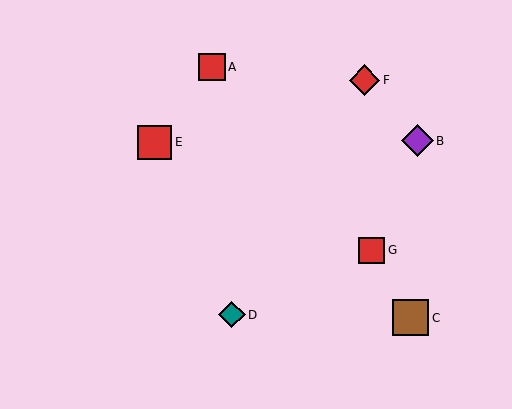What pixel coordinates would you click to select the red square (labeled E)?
Click at (155, 142) to select the red square E.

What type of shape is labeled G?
Shape G is a red square.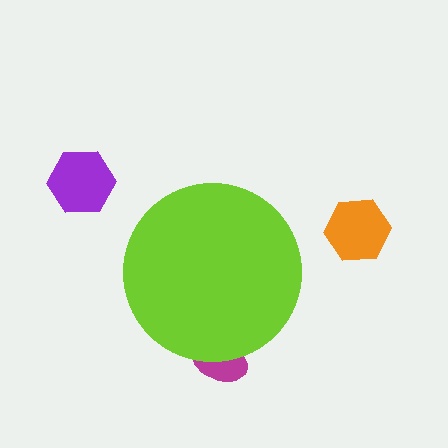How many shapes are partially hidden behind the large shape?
1 shape is partially hidden.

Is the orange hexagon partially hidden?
No, the orange hexagon is fully visible.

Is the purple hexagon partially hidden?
No, the purple hexagon is fully visible.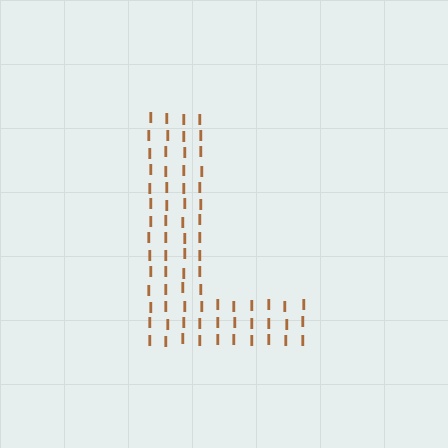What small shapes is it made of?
It is made of small letter I's.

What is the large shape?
The large shape is the letter L.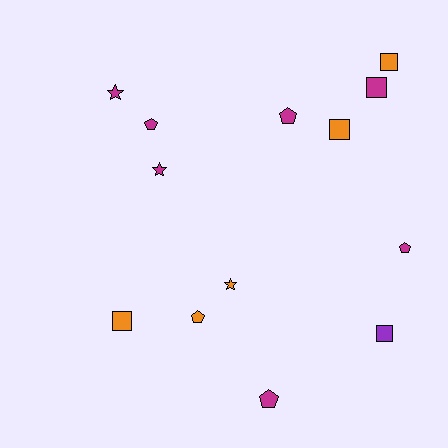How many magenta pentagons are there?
There are 4 magenta pentagons.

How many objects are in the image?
There are 13 objects.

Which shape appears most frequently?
Square, with 5 objects.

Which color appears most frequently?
Magenta, with 7 objects.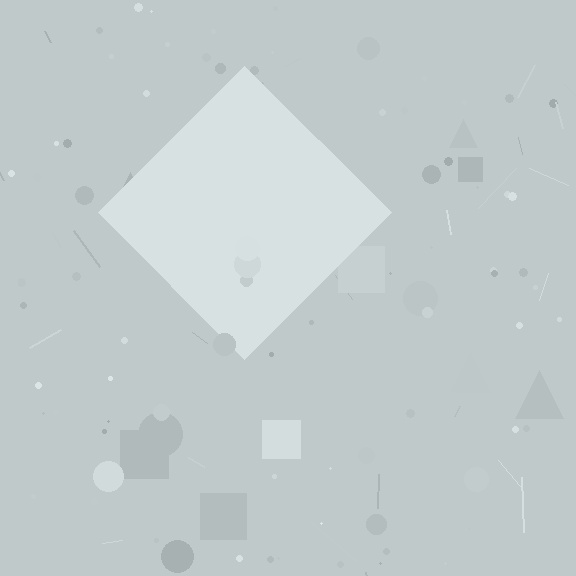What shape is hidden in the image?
A diamond is hidden in the image.